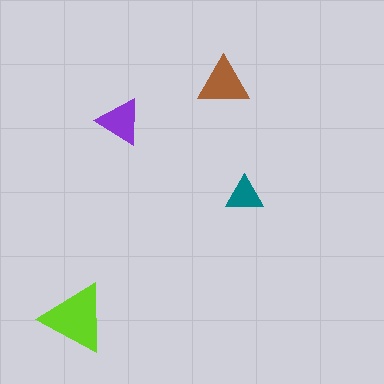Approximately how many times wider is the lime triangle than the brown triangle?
About 1.5 times wider.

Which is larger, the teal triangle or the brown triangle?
The brown one.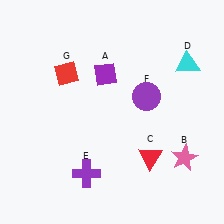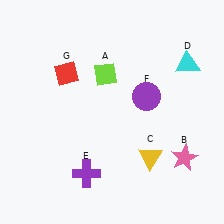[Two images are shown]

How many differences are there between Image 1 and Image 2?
There are 2 differences between the two images.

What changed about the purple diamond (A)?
In Image 1, A is purple. In Image 2, it changed to lime.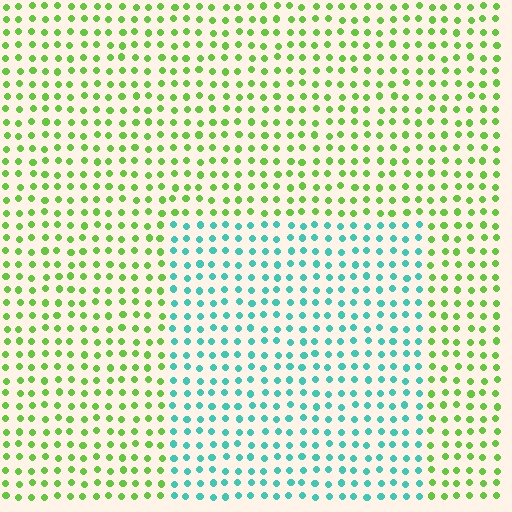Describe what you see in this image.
The image is filled with small lime elements in a uniform arrangement. A rectangle-shaped region is visible where the elements are tinted to a slightly different hue, forming a subtle color boundary.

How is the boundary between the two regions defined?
The boundary is defined purely by a slight shift in hue (about 67 degrees). Spacing, size, and orientation are identical on both sides.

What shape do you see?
I see a rectangle.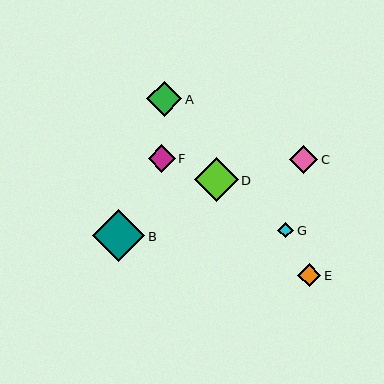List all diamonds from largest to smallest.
From largest to smallest: B, D, A, C, F, E, G.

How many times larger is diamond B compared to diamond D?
Diamond B is approximately 1.2 times the size of diamond D.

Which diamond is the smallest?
Diamond G is the smallest with a size of approximately 16 pixels.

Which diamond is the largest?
Diamond B is the largest with a size of approximately 52 pixels.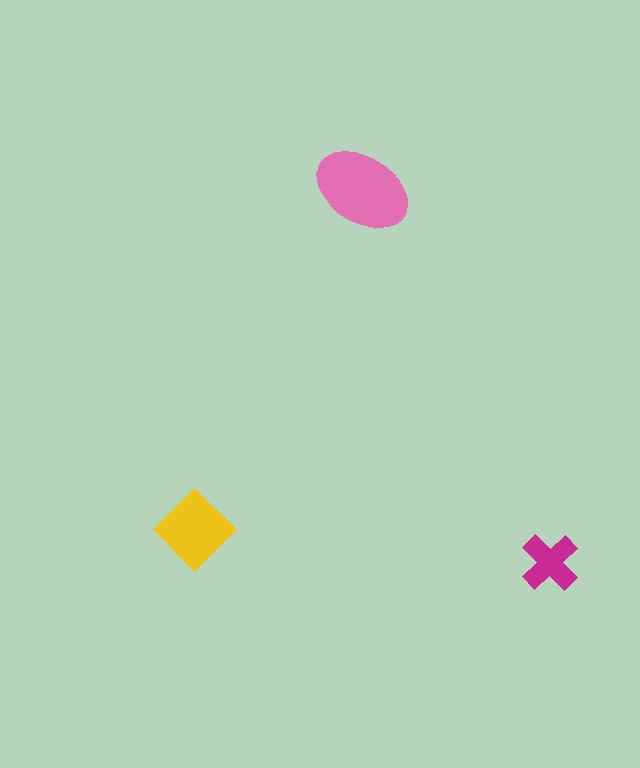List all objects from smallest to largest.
The magenta cross, the yellow diamond, the pink ellipse.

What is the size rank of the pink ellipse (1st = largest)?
1st.